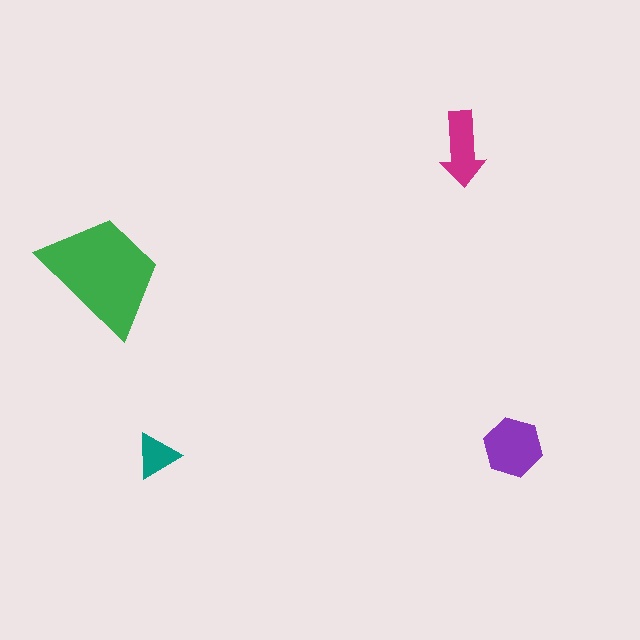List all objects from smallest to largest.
The teal triangle, the magenta arrow, the purple hexagon, the green trapezoid.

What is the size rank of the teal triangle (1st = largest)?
4th.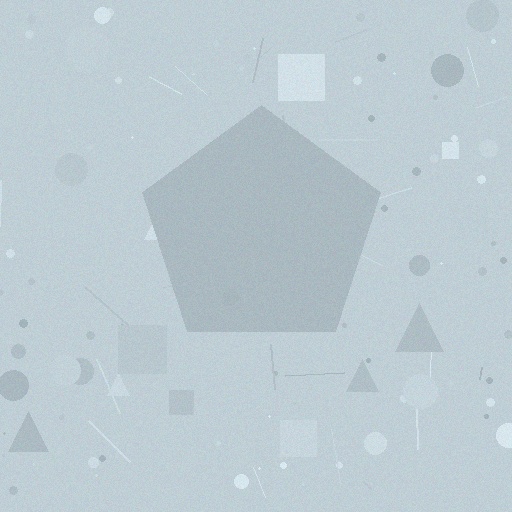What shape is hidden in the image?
A pentagon is hidden in the image.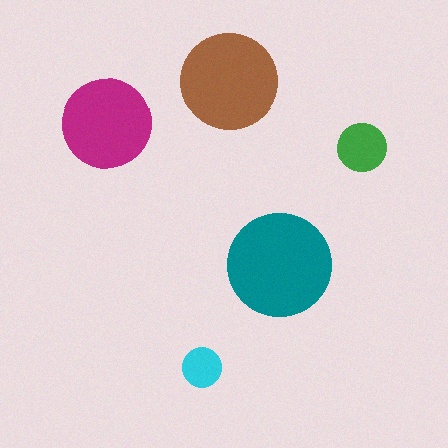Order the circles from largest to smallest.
the teal one, the brown one, the magenta one, the green one, the cyan one.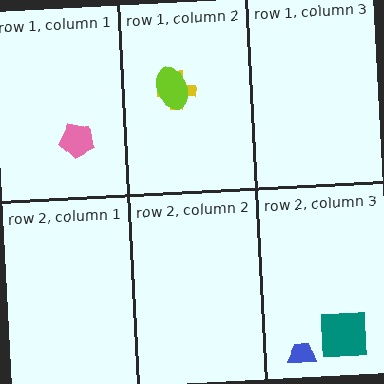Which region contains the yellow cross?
The row 1, column 2 region.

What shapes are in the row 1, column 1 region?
The pink pentagon.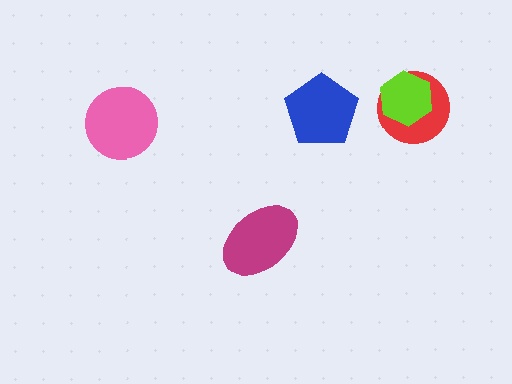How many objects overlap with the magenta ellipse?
0 objects overlap with the magenta ellipse.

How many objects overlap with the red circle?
1 object overlaps with the red circle.